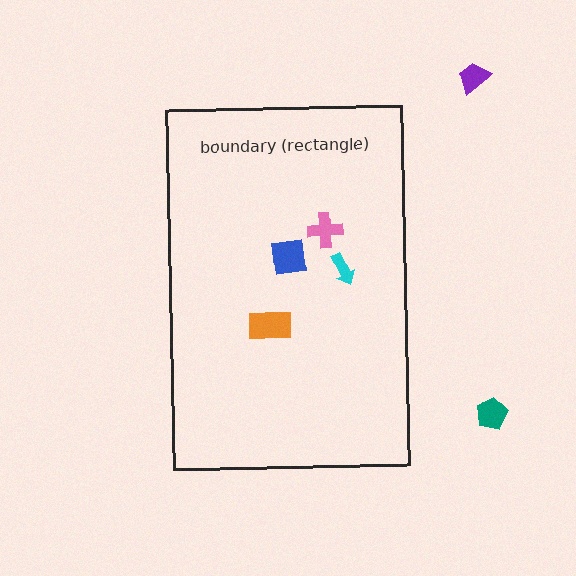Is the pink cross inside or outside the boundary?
Inside.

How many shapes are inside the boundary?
4 inside, 2 outside.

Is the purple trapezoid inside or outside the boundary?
Outside.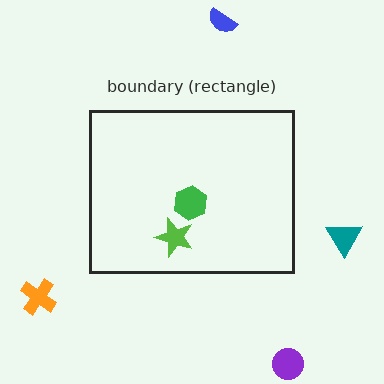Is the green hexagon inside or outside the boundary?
Inside.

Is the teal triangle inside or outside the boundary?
Outside.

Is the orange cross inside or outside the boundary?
Outside.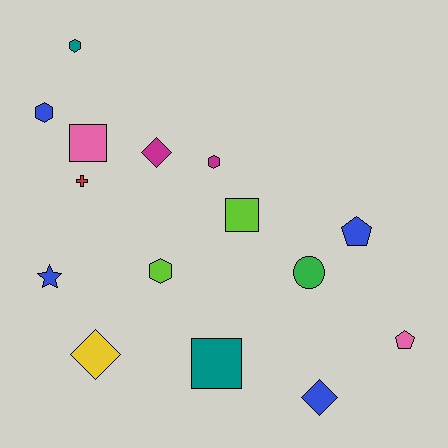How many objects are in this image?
There are 15 objects.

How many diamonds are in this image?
There are 3 diamonds.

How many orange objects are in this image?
There are no orange objects.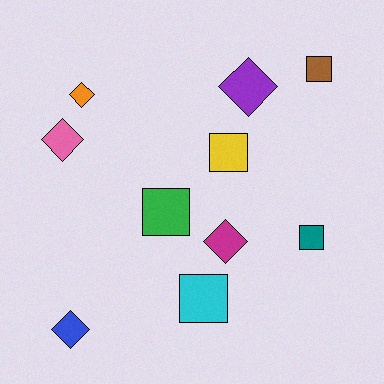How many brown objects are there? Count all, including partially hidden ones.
There is 1 brown object.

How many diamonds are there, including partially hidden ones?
There are 5 diamonds.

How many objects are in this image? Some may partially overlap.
There are 10 objects.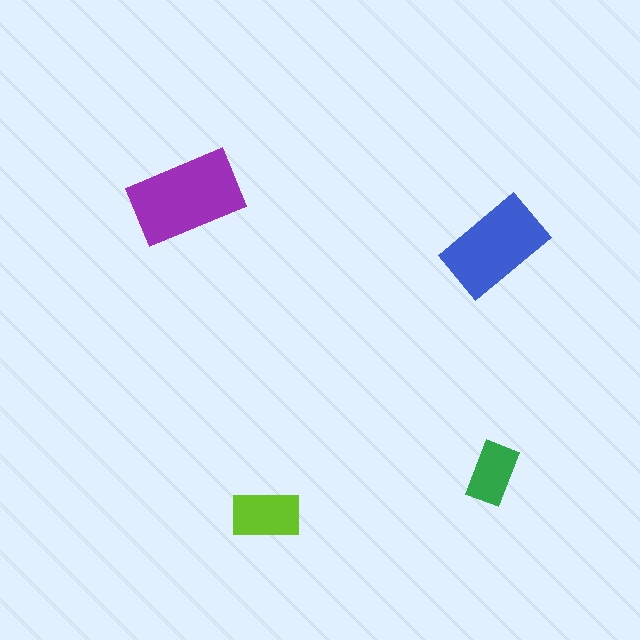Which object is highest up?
The purple rectangle is topmost.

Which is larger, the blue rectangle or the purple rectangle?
The purple one.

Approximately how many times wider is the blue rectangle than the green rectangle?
About 1.5 times wider.